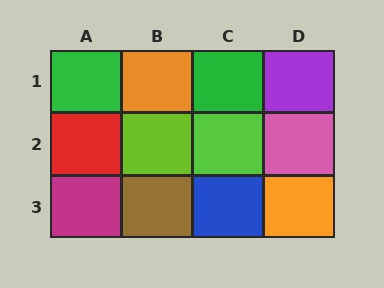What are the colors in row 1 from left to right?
Green, orange, green, purple.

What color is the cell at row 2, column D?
Pink.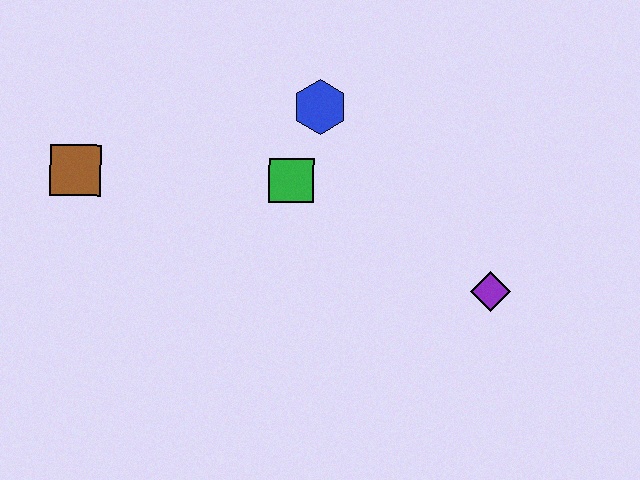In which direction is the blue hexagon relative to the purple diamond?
The blue hexagon is above the purple diamond.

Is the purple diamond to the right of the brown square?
Yes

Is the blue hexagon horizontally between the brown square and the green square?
No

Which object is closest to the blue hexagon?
The green square is closest to the blue hexagon.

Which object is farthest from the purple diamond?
The brown square is farthest from the purple diamond.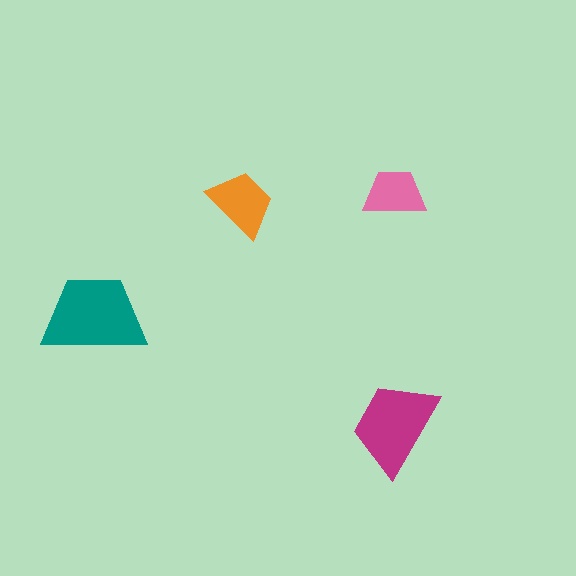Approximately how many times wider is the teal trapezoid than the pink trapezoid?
About 1.5 times wider.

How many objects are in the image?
There are 4 objects in the image.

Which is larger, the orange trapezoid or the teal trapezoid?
The teal one.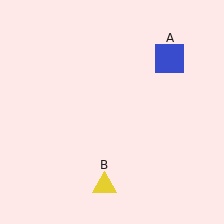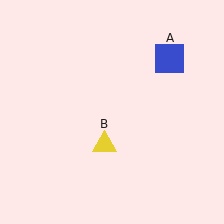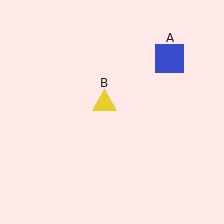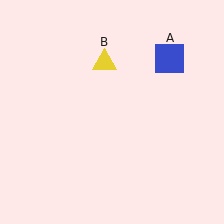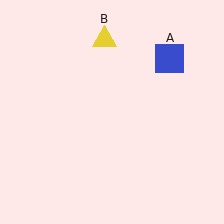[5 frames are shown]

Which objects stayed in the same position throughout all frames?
Blue square (object A) remained stationary.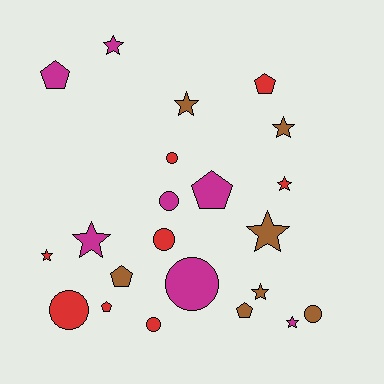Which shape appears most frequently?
Star, with 9 objects.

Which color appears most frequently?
Red, with 8 objects.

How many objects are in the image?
There are 22 objects.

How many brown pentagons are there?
There are 2 brown pentagons.